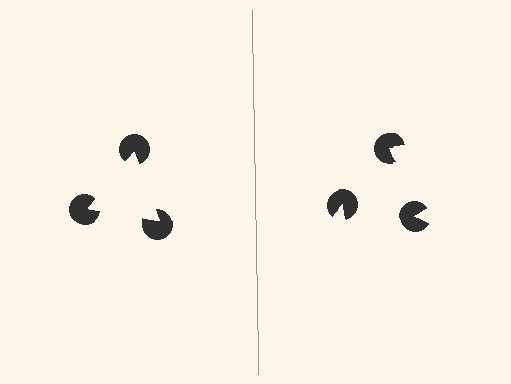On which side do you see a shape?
An illusory triangle appears on the left side. On the right side the wedge cuts are rotated, so no coherent shape forms.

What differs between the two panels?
The pac-man discs are positioned identically on both sides; only the wedge orientations differ. On the left they align to a triangle; on the right they are misaligned.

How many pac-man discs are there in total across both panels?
6 — 3 on each side.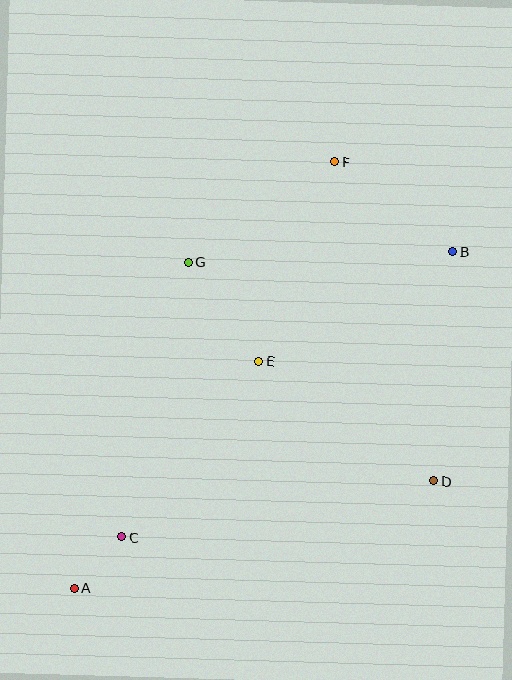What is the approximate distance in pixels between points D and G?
The distance between D and G is approximately 329 pixels.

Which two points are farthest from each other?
Points A and B are farthest from each other.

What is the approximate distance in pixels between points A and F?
The distance between A and F is approximately 500 pixels.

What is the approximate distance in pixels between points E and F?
The distance between E and F is approximately 213 pixels.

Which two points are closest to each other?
Points A and C are closest to each other.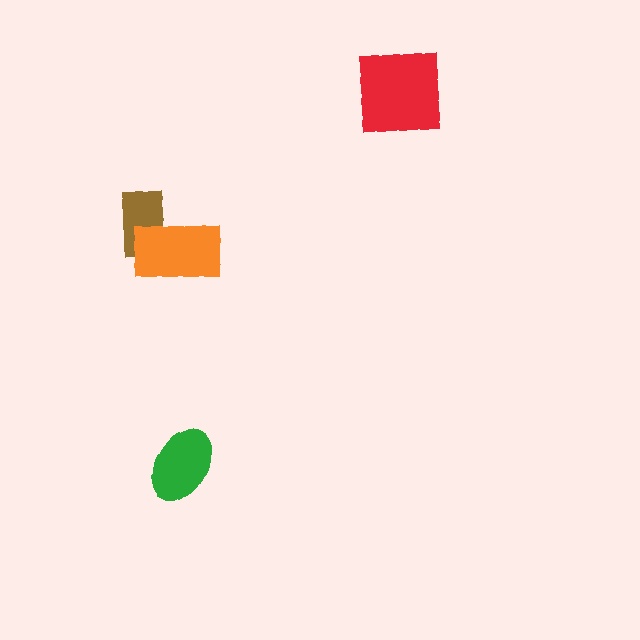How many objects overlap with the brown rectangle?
1 object overlaps with the brown rectangle.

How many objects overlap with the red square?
0 objects overlap with the red square.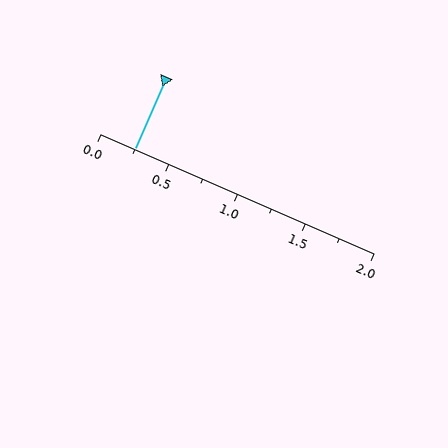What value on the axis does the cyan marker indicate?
The marker indicates approximately 0.25.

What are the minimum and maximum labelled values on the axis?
The axis runs from 0.0 to 2.0.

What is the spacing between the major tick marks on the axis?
The major ticks are spaced 0.5 apart.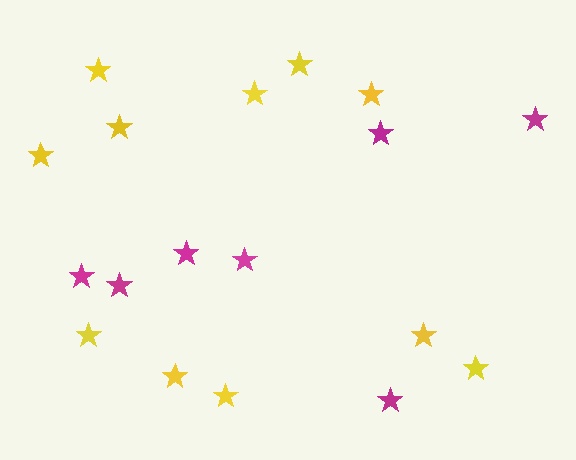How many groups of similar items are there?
There are 2 groups: one group of yellow stars (11) and one group of magenta stars (7).